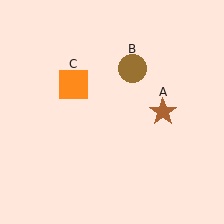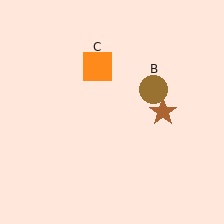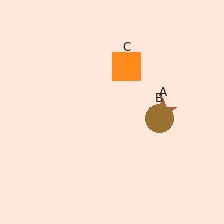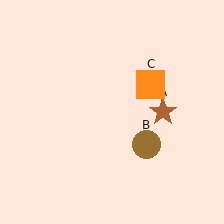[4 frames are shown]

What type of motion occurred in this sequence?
The brown circle (object B), orange square (object C) rotated clockwise around the center of the scene.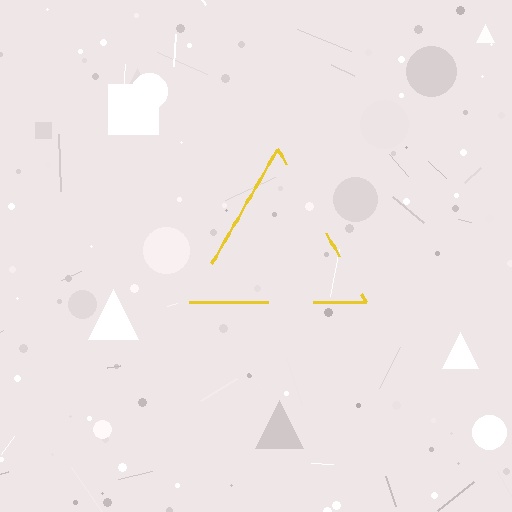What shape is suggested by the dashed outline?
The dashed outline suggests a triangle.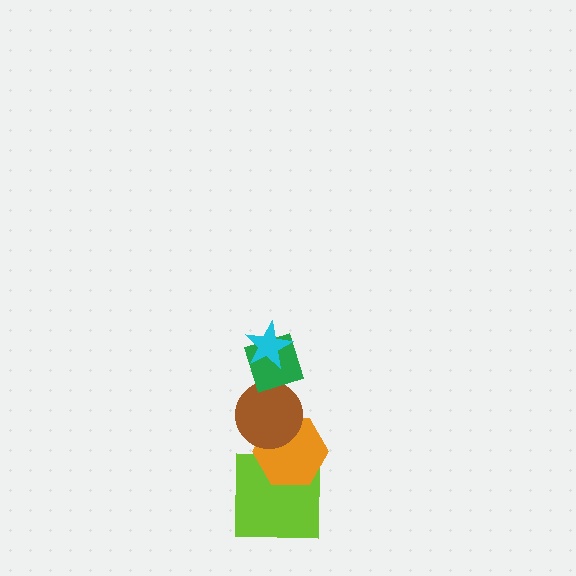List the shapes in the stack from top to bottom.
From top to bottom: the cyan star, the green diamond, the brown circle, the orange hexagon, the lime square.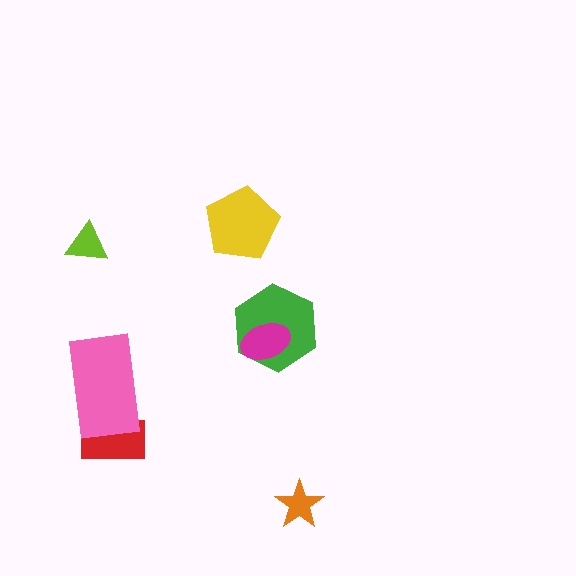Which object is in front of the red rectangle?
The pink rectangle is in front of the red rectangle.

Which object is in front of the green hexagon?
The magenta ellipse is in front of the green hexagon.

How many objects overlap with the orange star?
0 objects overlap with the orange star.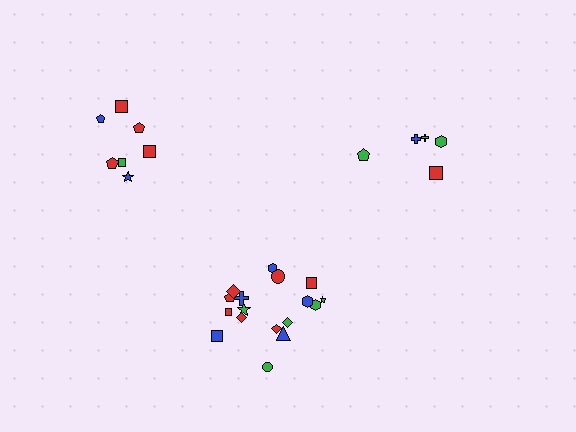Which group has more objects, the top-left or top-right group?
The top-left group.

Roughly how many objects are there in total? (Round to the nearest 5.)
Roughly 30 objects in total.